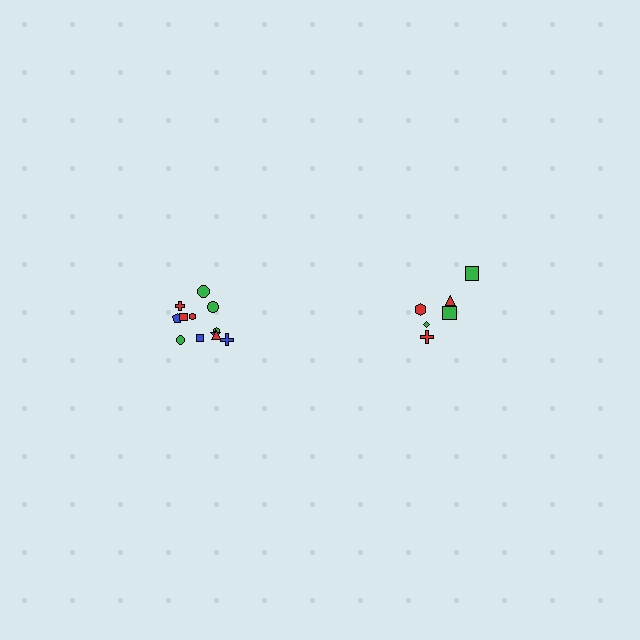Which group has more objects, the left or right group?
The left group.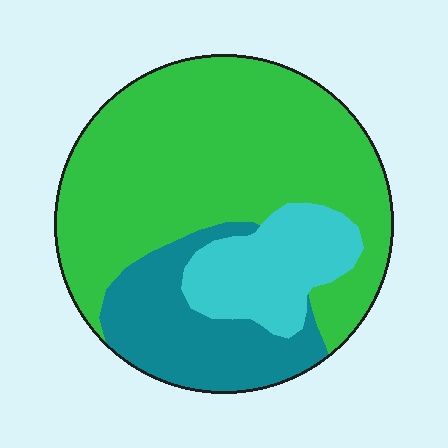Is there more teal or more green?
Green.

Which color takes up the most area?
Green, at roughly 60%.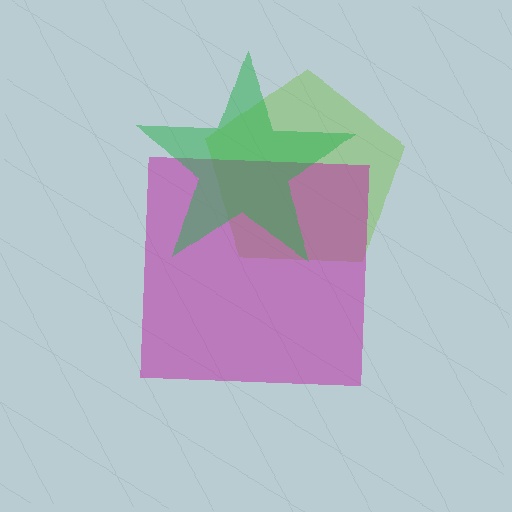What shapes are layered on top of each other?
The layered shapes are: a lime pentagon, a magenta square, a green star.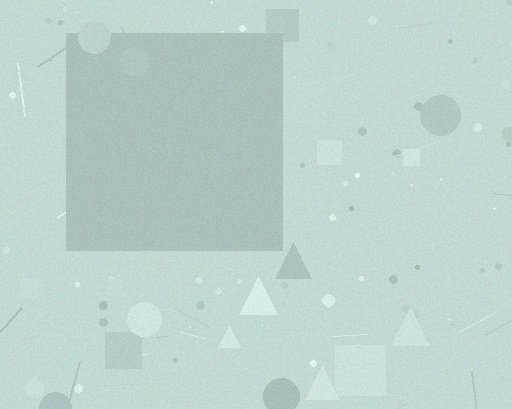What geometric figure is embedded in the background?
A square is embedded in the background.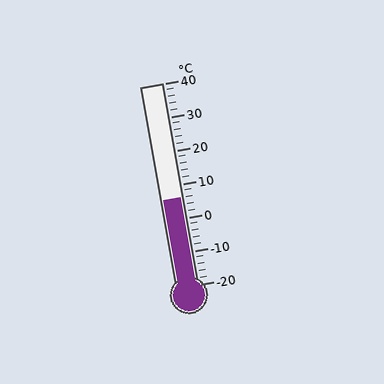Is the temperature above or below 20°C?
The temperature is below 20°C.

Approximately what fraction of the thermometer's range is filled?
The thermometer is filled to approximately 45% of its range.